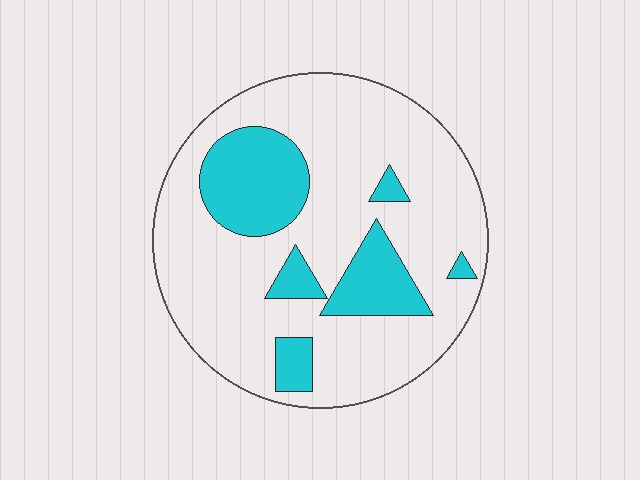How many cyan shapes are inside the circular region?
6.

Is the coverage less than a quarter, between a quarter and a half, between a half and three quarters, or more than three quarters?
Less than a quarter.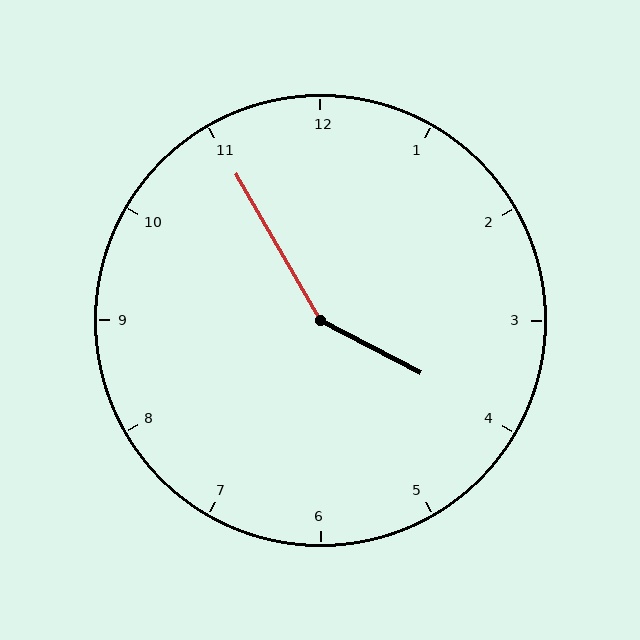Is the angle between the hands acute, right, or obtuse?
It is obtuse.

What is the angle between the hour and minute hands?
Approximately 148 degrees.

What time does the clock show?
3:55.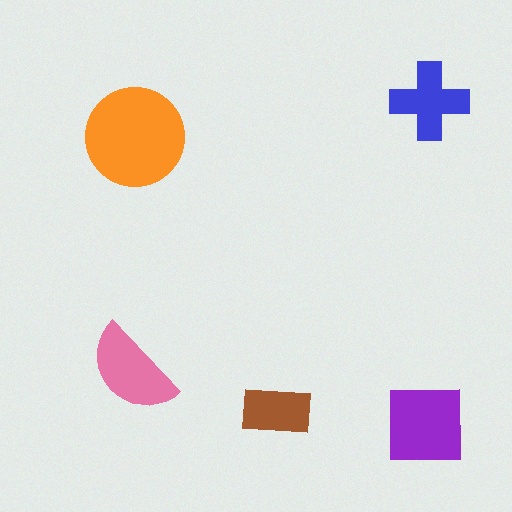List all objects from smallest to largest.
The brown rectangle, the blue cross, the pink semicircle, the purple square, the orange circle.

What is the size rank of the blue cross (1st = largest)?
4th.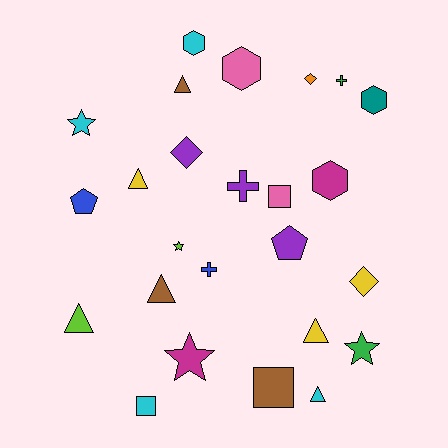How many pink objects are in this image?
There are 2 pink objects.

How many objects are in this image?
There are 25 objects.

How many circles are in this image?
There are no circles.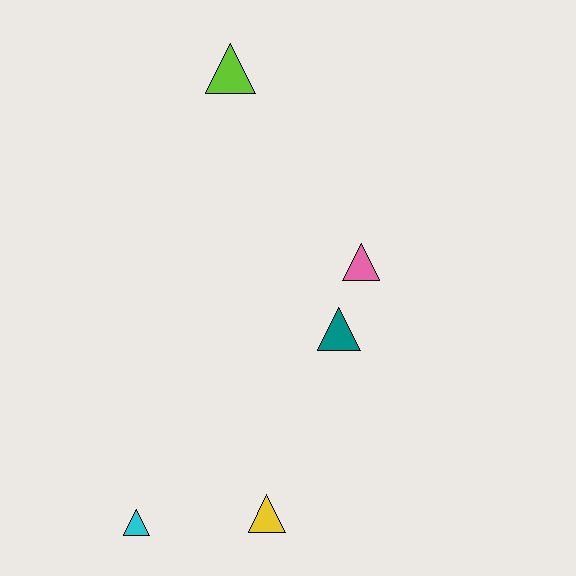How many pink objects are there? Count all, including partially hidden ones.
There is 1 pink object.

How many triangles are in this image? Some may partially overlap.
There are 5 triangles.